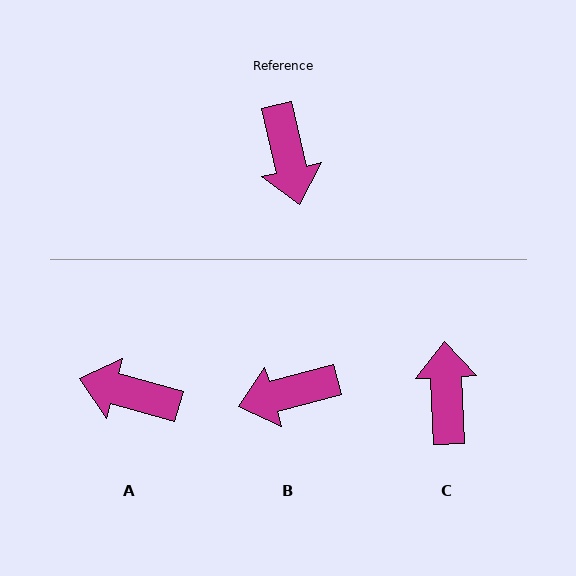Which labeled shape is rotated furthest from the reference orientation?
C, about 170 degrees away.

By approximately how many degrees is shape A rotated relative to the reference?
Approximately 119 degrees clockwise.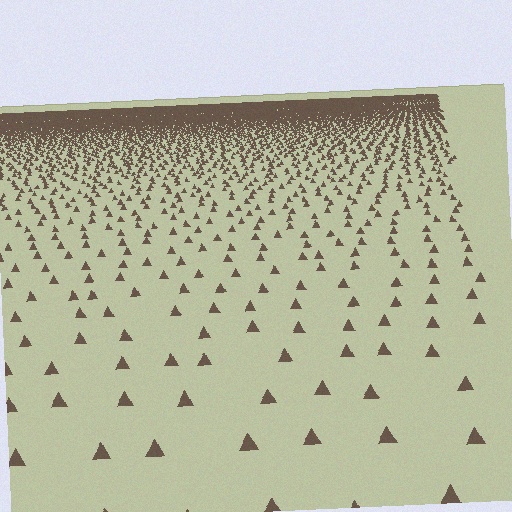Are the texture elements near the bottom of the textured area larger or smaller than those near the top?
Larger. Near the bottom, elements are closer to the viewer and appear at a bigger on-screen size.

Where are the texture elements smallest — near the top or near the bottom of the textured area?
Near the top.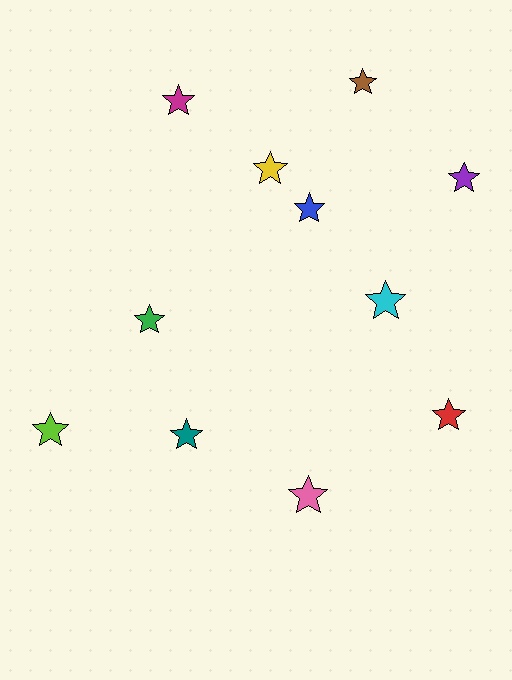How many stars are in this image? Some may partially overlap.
There are 11 stars.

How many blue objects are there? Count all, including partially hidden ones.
There is 1 blue object.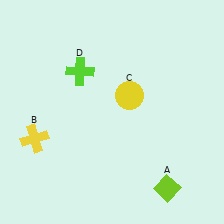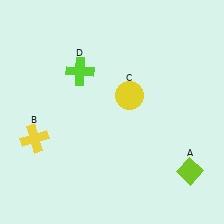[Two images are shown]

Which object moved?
The lime diamond (A) moved right.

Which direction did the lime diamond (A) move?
The lime diamond (A) moved right.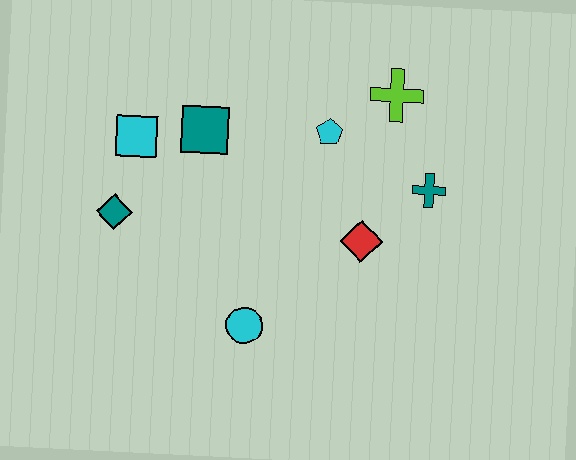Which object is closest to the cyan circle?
The red diamond is closest to the cyan circle.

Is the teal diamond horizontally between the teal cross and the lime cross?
No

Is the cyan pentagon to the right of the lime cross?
No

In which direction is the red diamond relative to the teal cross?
The red diamond is to the left of the teal cross.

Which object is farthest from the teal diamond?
The teal cross is farthest from the teal diamond.